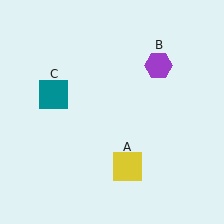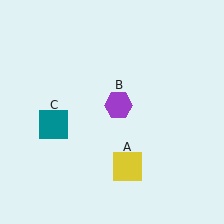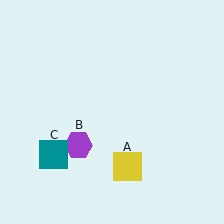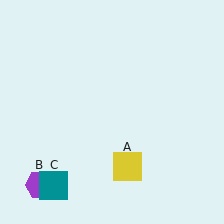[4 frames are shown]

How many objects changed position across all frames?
2 objects changed position: purple hexagon (object B), teal square (object C).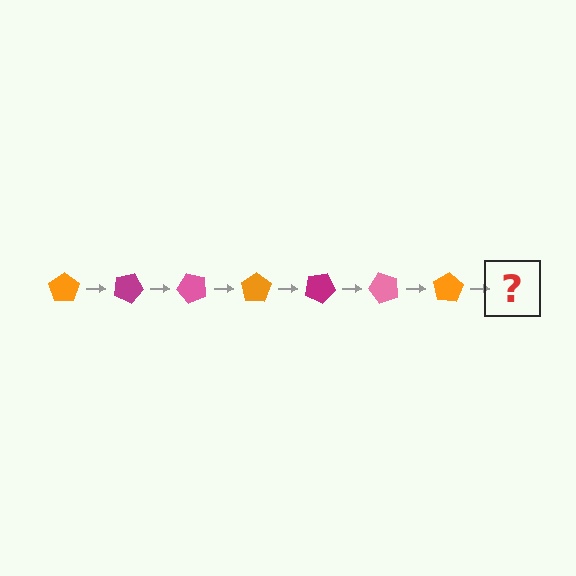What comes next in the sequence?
The next element should be a magenta pentagon, rotated 175 degrees from the start.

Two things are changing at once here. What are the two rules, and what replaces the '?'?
The two rules are that it rotates 25 degrees each step and the color cycles through orange, magenta, and pink. The '?' should be a magenta pentagon, rotated 175 degrees from the start.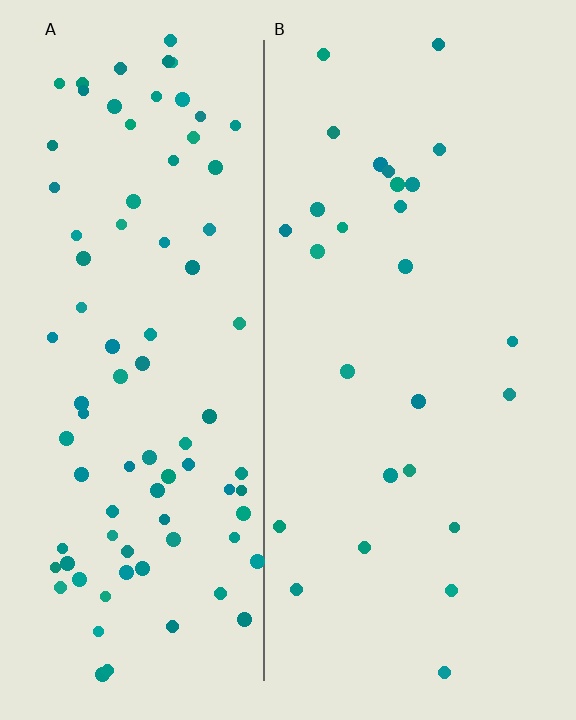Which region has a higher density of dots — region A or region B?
A (the left).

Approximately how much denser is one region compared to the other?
Approximately 3.2× — region A over region B.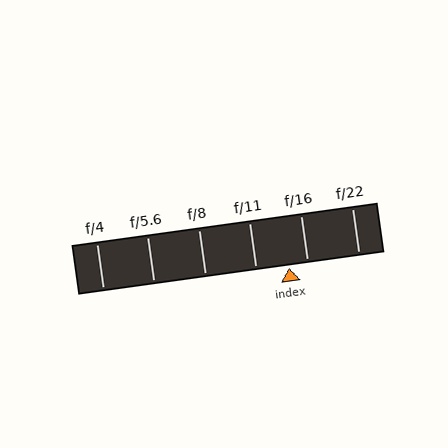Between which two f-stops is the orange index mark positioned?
The index mark is between f/11 and f/16.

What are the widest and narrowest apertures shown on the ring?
The widest aperture shown is f/4 and the narrowest is f/22.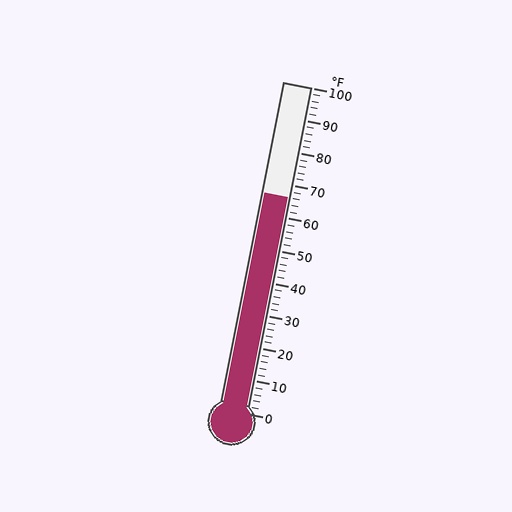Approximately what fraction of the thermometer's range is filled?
The thermometer is filled to approximately 65% of its range.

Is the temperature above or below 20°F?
The temperature is above 20°F.